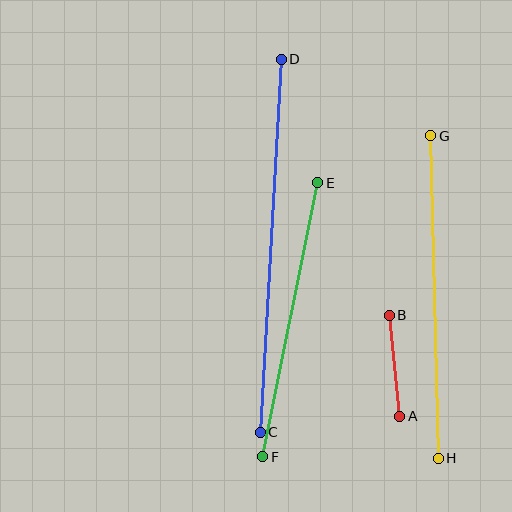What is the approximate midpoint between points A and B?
The midpoint is at approximately (394, 366) pixels.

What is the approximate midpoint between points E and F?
The midpoint is at approximately (290, 320) pixels.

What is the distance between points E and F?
The distance is approximately 279 pixels.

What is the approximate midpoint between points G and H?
The midpoint is at approximately (434, 297) pixels.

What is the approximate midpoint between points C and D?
The midpoint is at approximately (271, 246) pixels.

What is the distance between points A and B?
The distance is approximately 102 pixels.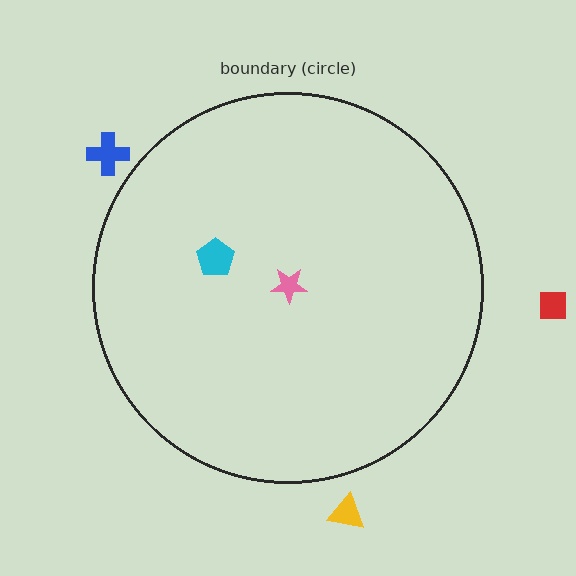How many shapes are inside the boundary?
2 inside, 3 outside.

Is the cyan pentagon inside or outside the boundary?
Inside.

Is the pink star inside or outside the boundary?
Inside.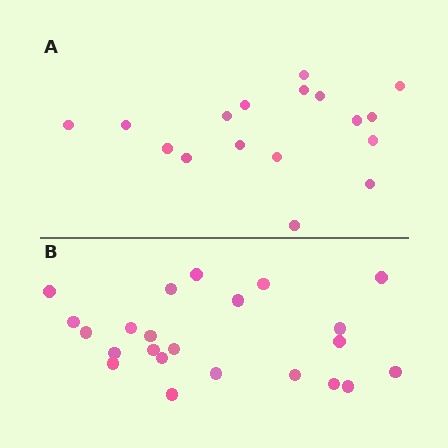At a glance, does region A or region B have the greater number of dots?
Region B (the bottom region) has more dots.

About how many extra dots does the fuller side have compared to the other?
Region B has about 6 more dots than region A.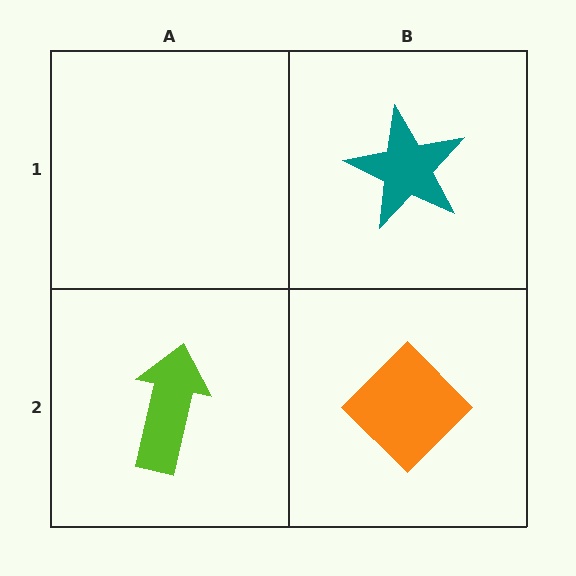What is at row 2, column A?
A lime arrow.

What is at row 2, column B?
An orange diamond.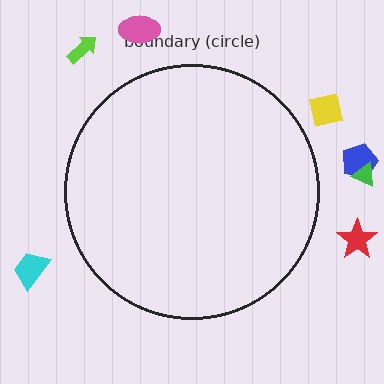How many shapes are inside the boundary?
0 inside, 7 outside.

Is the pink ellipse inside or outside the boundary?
Outside.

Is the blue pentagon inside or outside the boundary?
Outside.